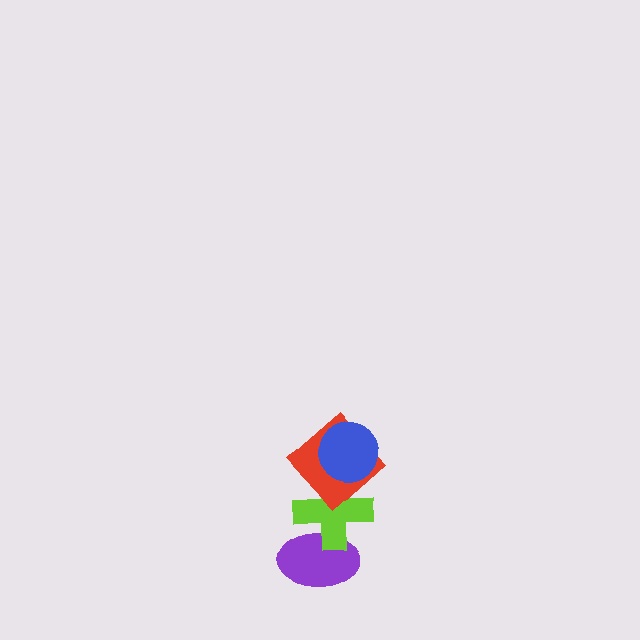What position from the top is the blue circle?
The blue circle is 1st from the top.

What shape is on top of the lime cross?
The red diamond is on top of the lime cross.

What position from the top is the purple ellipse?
The purple ellipse is 4th from the top.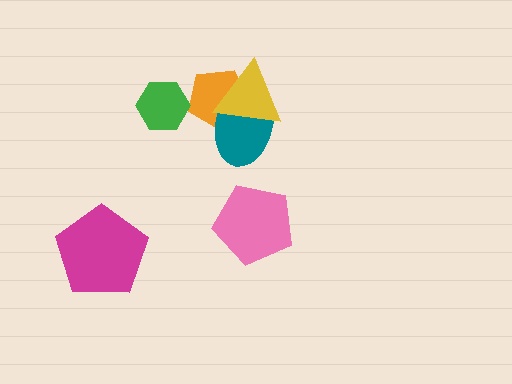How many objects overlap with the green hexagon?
0 objects overlap with the green hexagon.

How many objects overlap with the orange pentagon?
2 objects overlap with the orange pentagon.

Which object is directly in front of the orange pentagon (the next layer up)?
The teal ellipse is directly in front of the orange pentagon.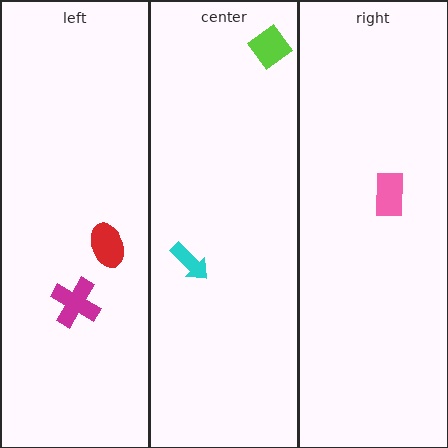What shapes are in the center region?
The lime diamond, the cyan arrow.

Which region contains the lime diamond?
The center region.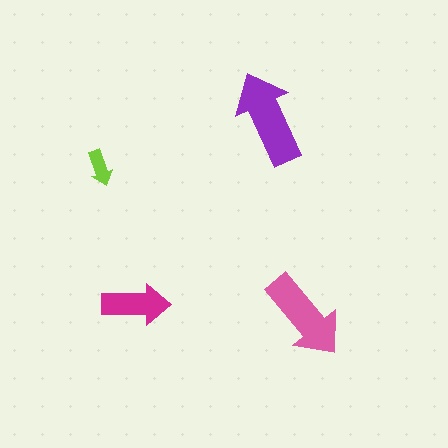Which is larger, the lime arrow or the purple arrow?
The purple one.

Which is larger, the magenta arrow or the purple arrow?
The purple one.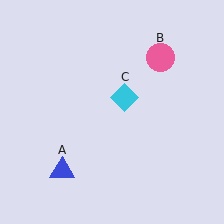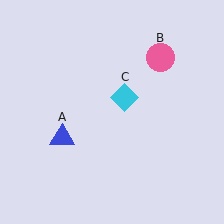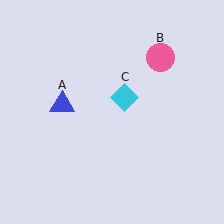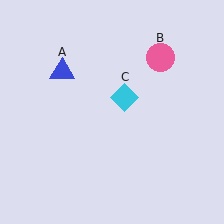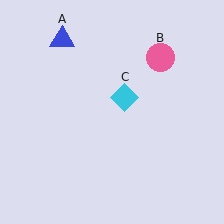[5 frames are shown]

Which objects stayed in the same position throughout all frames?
Pink circle (object B) and cyan diamond (object C) remained stationary.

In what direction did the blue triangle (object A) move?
The blue triangle (object A) moved up.